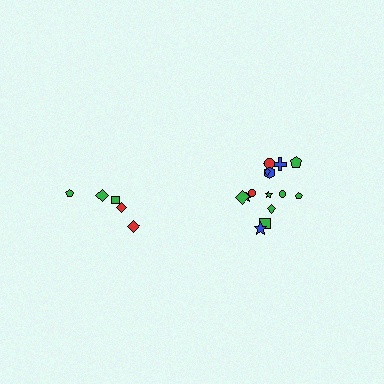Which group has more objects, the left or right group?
The right group.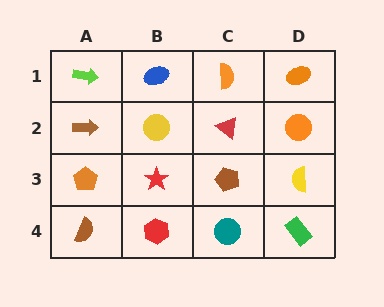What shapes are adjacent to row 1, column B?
A yellow circle (row 2, column B), a lime arrow (row 1, column A), an orange semicircle (row 1, column C).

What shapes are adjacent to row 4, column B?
A red star (row 3, column B), a brown semicircle (row 4, column A), a teal circle (row 4, column C).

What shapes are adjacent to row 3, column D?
An orange circle (row 2, column D), a green rectangle (row 4, column D), a brown pentagon (row 3, column C).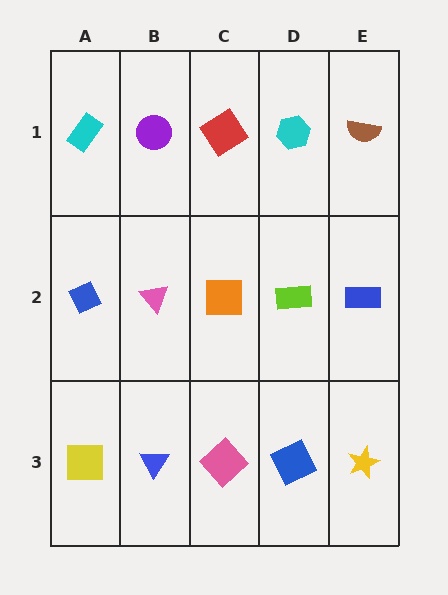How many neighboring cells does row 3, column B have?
3.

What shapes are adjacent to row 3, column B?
A pink triangle (row 2, column B), a yellow square (row 3, column A), a pink diamond (row 3, column C).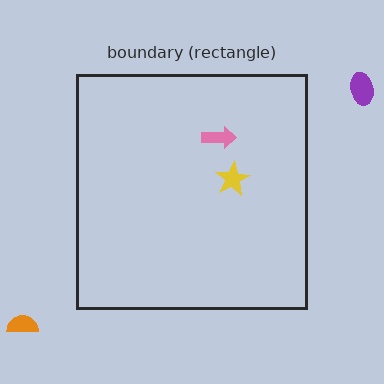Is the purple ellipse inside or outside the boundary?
Outside.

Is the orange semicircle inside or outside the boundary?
Outside.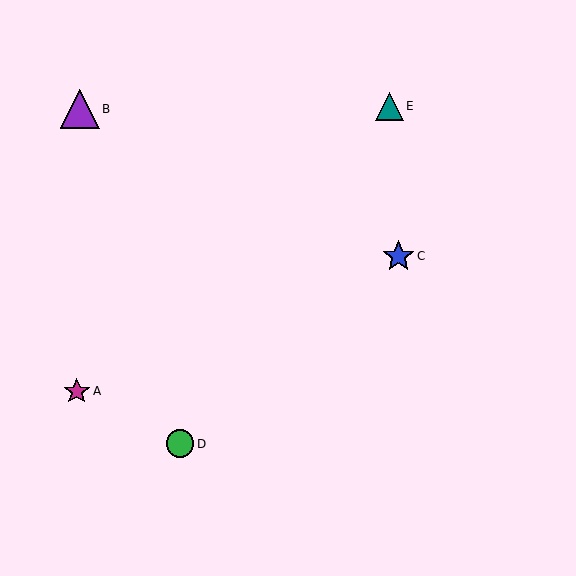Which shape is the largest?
The purple triangle (labeled B) is the largest.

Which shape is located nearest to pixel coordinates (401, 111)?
The teal triangle (labeled E) at (389, 106) is nearest to that location.